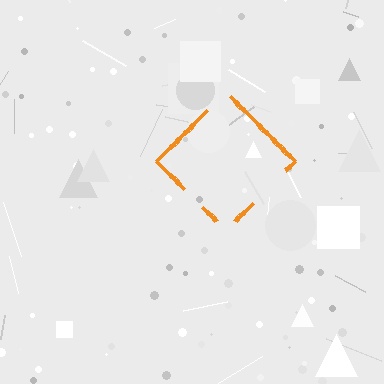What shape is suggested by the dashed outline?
The dashed outline suggests a diamond.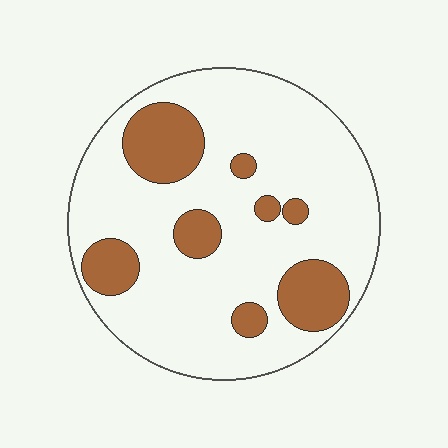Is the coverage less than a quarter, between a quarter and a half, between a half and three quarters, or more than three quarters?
Less than a quarter.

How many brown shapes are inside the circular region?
8.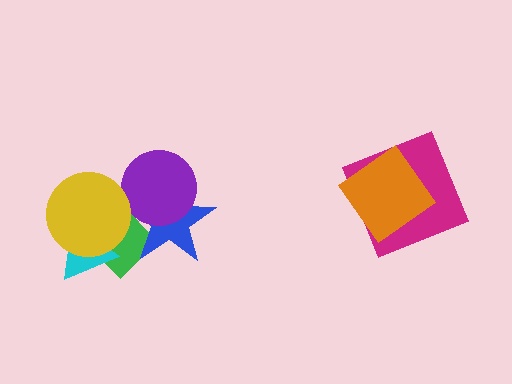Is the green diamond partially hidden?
Yes, it is partially covered by another shape.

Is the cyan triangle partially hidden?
Yes, it is partially covered by another shape.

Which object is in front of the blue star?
The purple circle is in front of the blue star.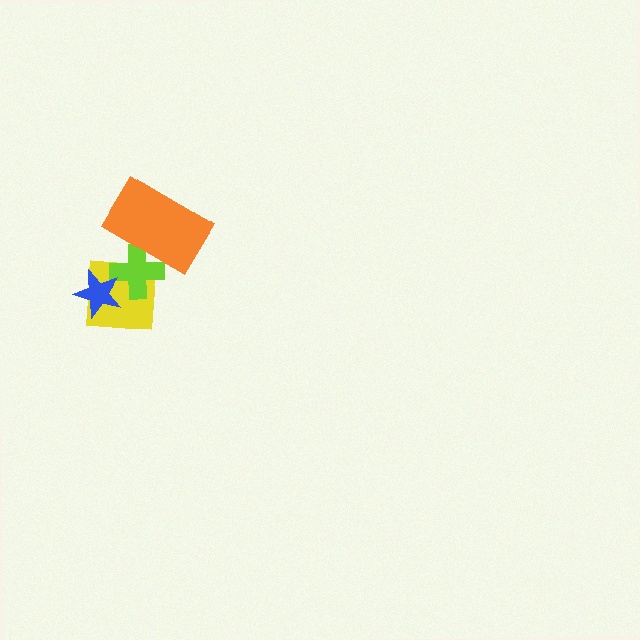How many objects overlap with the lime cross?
3 objects overlap with the lime cross.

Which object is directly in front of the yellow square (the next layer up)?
The lime cross is directly in front of the yellow square.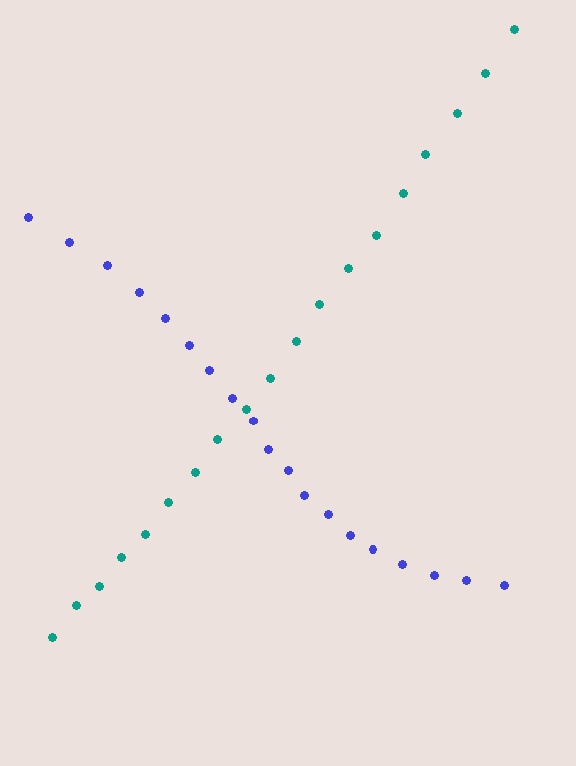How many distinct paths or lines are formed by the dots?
There are 2 distinct paths.